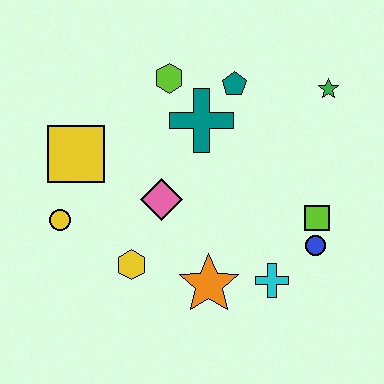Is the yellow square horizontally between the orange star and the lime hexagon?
No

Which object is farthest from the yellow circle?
The green star is farthest from the yellow circle.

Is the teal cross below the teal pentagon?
Yes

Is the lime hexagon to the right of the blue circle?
No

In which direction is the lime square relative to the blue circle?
The lime square is above the blue circle.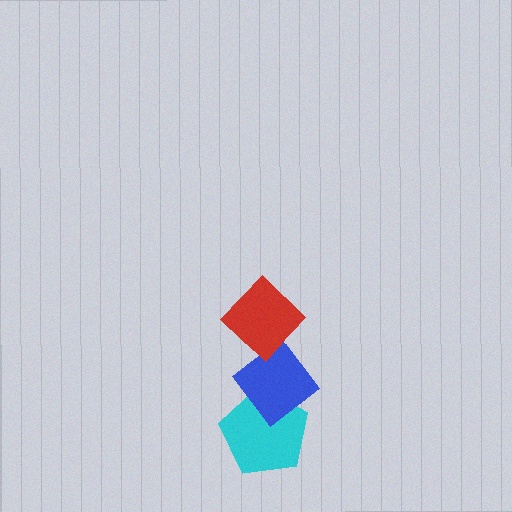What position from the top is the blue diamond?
The blue diamond is 2nd from the top.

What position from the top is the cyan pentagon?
The cyan pentagon is 3rd from the top.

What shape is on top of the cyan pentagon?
The blue diamond is on top of the cyan pentagon.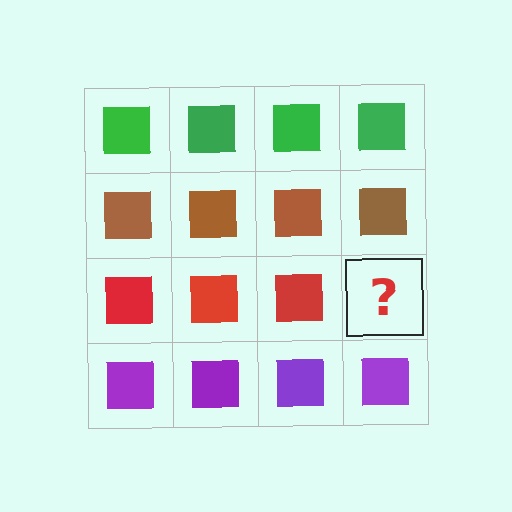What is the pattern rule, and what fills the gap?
The rule is that each row has a consistent color. The gap should be filled with a red square.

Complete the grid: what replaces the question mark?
The question mark should be replaced with a red square.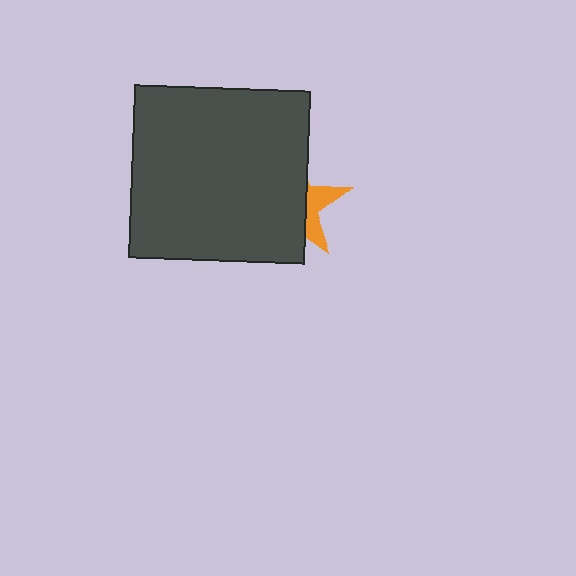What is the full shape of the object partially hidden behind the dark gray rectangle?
The partially hidden object is an orange star.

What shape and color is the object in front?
The object in front is a dark gray rectangle.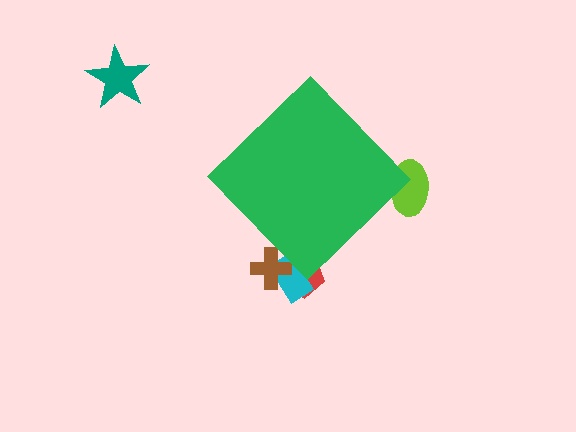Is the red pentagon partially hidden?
Yes, the red pentagon is partially hidden behind the green diamond.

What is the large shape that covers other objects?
A green diamond.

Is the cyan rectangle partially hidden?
Yes, the cyan rectangle is partially hidden behind the green diamond.